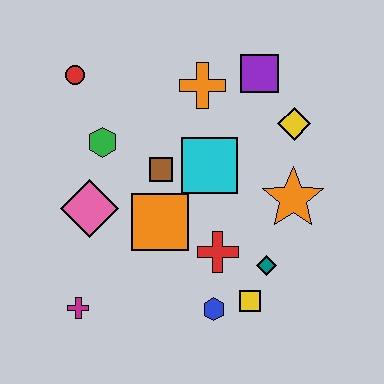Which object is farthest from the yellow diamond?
The magenta cross is farthest from the yellow diamond.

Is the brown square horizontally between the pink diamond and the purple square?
Yes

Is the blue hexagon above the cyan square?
No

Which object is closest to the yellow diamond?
The purple square is closest to the yellow diamond.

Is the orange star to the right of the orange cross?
Yes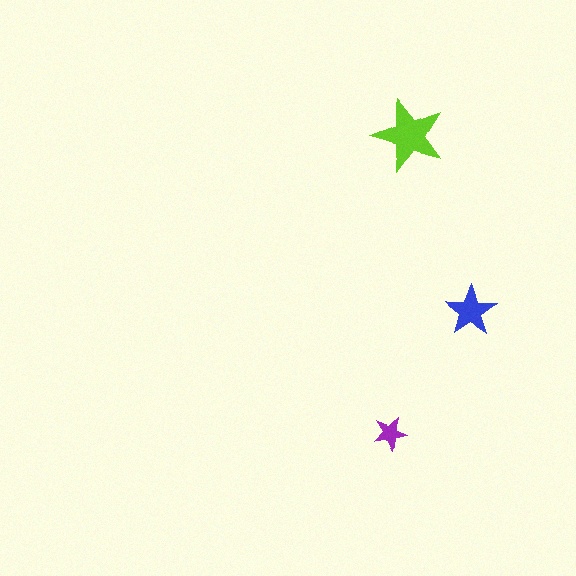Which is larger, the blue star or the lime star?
The lime one.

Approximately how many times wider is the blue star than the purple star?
About 1.5 times wider.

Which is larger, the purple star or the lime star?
The lime one.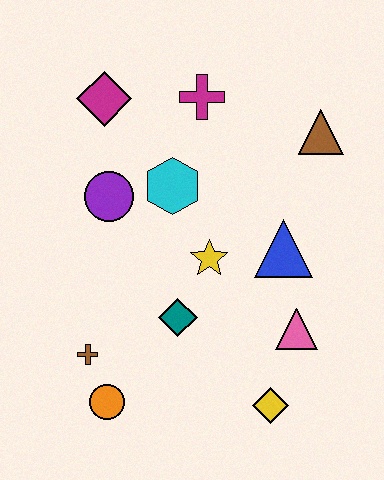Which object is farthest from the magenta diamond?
The yellow diamond is farthest from the magenta diamond.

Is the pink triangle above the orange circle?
Yes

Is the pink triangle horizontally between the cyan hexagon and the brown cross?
No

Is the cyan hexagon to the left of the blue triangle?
Yes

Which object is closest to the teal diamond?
The yellow star is closest to the teal diamond.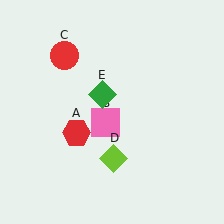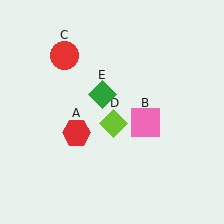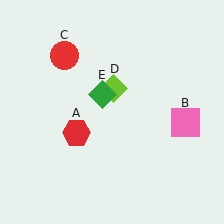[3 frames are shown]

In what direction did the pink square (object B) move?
The pink square (object B) moved right.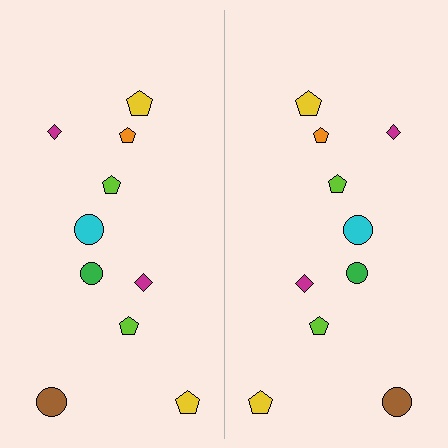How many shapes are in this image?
There are 20 shapes in this image.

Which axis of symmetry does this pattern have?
The pattern has a vertical axis of symmetry running through the center of the image.